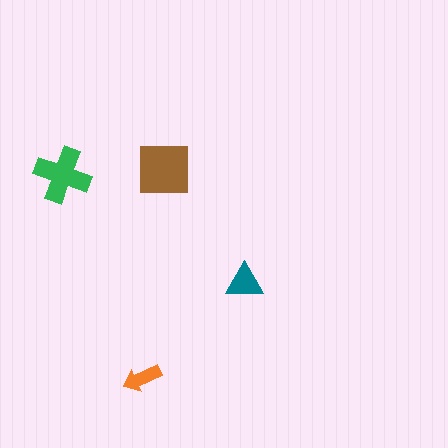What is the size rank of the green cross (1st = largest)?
2nd.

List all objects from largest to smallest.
The brown square, the green cross, the teal triangle, the orange arrow.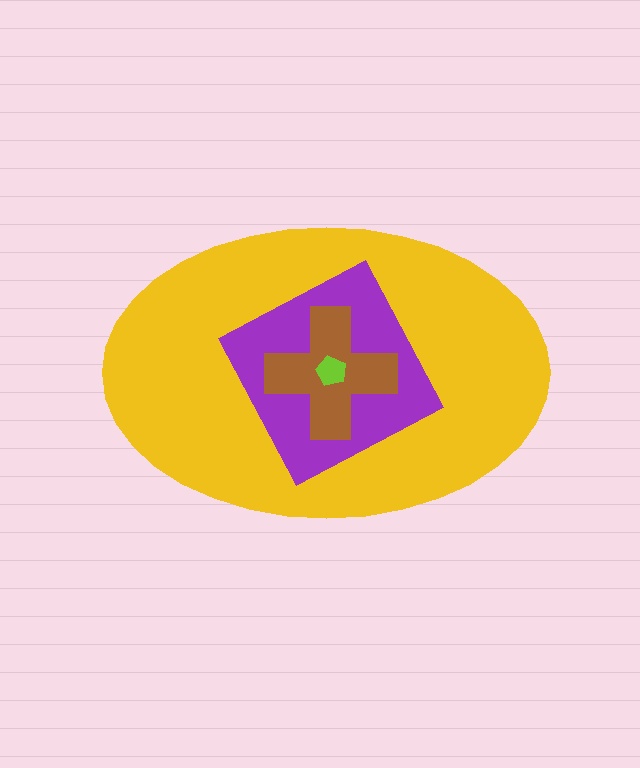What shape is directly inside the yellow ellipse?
The purple square.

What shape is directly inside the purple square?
The brown cross.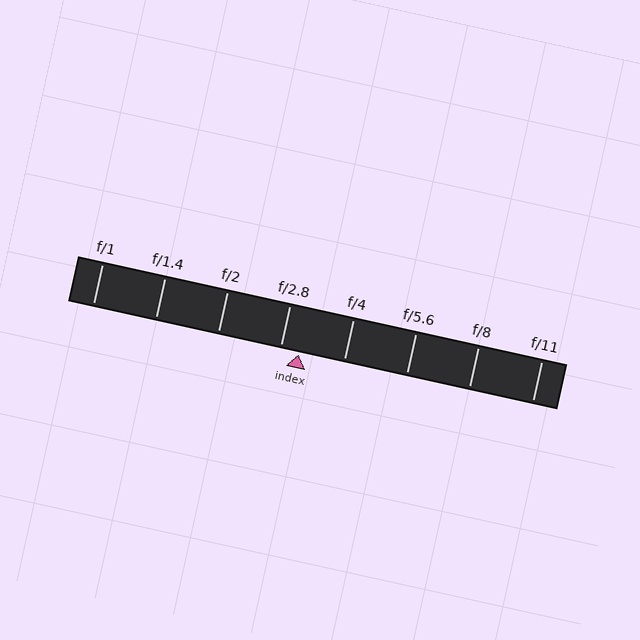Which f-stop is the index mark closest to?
The index mark is closest to f/2.8.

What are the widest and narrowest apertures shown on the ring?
The widest aperture shown is f/1 and the narrowest is f/11.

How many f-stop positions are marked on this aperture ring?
There are 8 f-stop positions marked.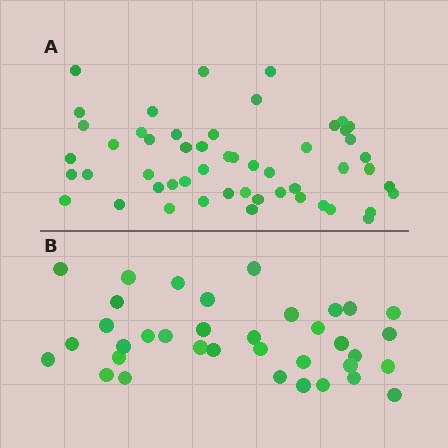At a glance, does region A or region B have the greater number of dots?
Region A (the top region) has more dots.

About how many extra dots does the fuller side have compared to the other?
Region A has approximately 15 more dots than region B.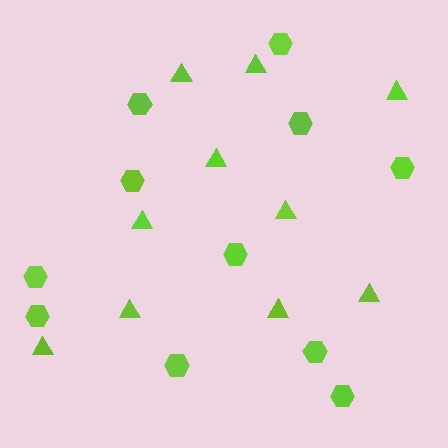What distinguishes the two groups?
There are 2 groups: one group of hexagons (11) and one group of triangles (10).